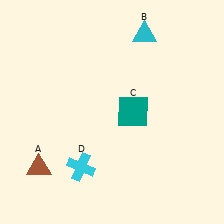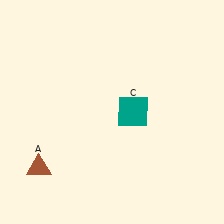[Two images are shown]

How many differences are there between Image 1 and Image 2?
There are 2 differences between the two images.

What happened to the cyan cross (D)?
The cyan cross (D) was removed in Image 2. It was in the bottom-left area of Image 1.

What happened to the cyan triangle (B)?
The cyan triangle (B) was removed in Image 2. It was in the top-right area of Image 1.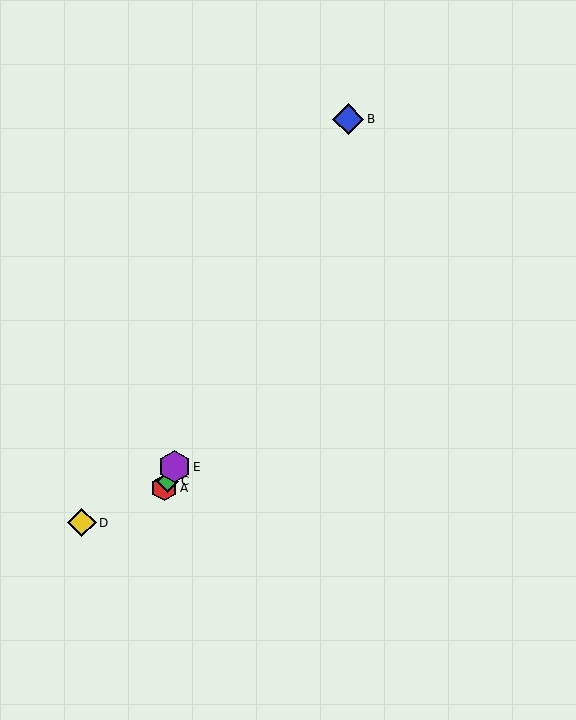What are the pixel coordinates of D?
Object D is at (82, 523).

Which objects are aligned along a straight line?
Objects A, B, C, E are aligned along a straight line.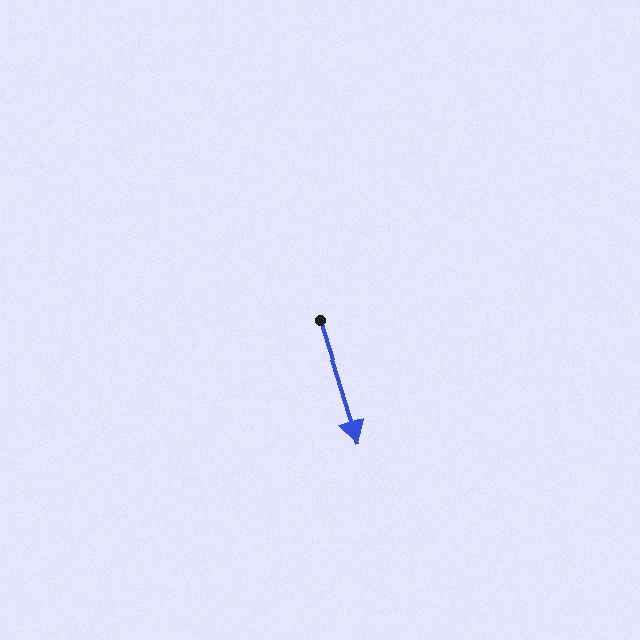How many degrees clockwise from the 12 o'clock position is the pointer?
Approximately 163 degrees.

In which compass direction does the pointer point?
South.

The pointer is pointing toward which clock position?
Roughly 5 o'clock.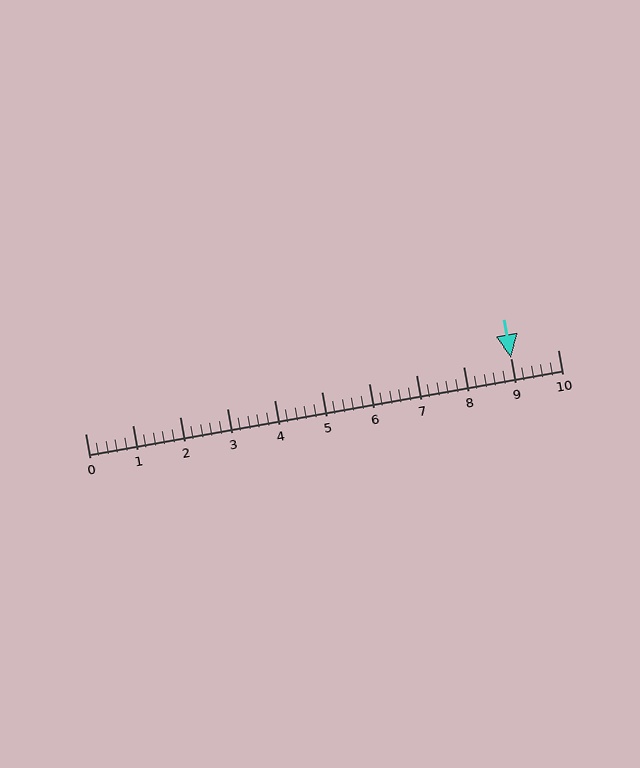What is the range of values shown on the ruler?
The ruler shows values from 0 to 10.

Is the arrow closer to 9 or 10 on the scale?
The arrow is closer to 9.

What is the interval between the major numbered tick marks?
The major tick marks are spaced 1 units apart.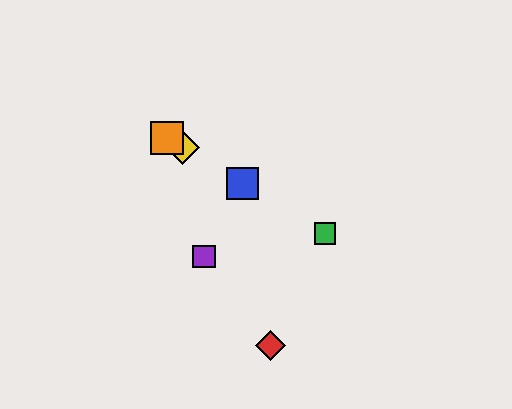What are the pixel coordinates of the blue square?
The blue square is at (243, 184).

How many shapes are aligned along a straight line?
4 shapes (the blue square, the green square, the yellow diamond, the orange square) are aligned along a straight line.